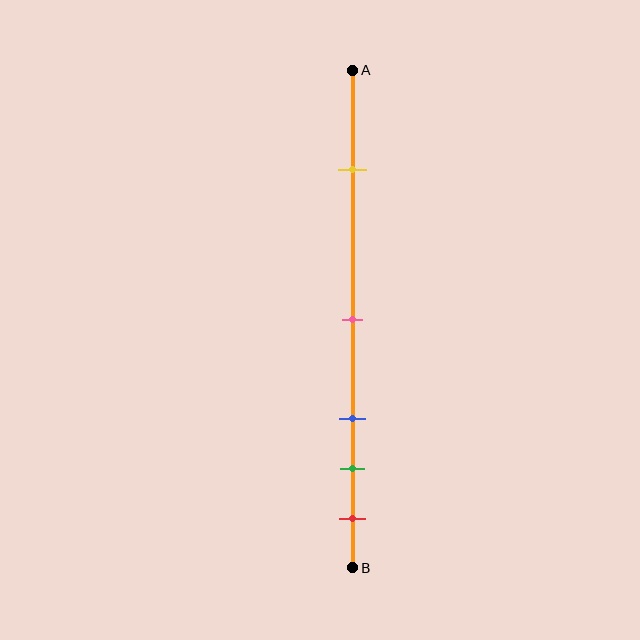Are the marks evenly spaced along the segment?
No, the marks are not evenly spaced.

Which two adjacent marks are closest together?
The green and red marks are the closest adjacent pair.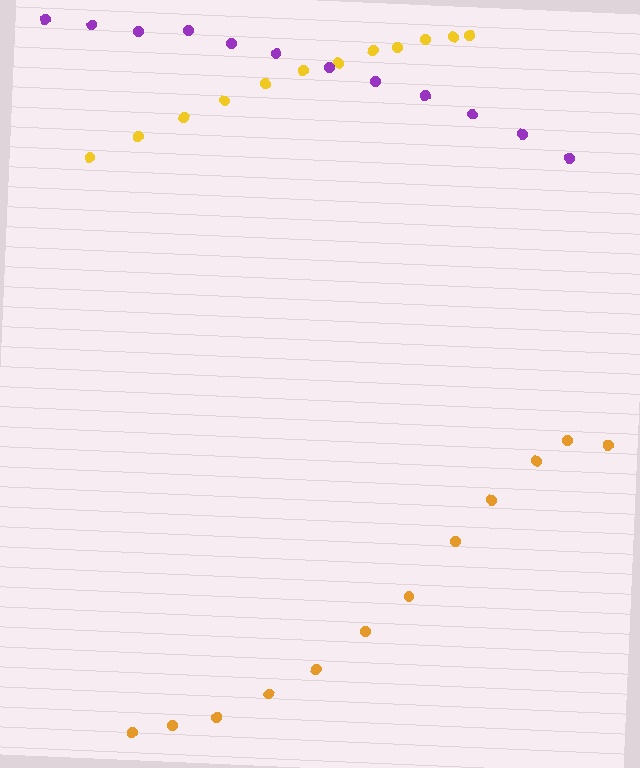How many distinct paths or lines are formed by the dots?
There are 3 distinct paths.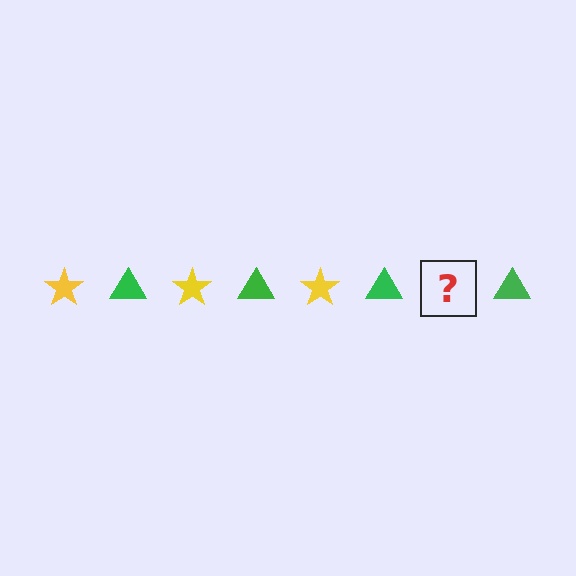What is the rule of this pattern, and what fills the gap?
The rule is that the pattern alternates between yellow star and green triangle. The gap should be filled with a yellow star.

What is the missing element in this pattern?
The missing element is a yellow star.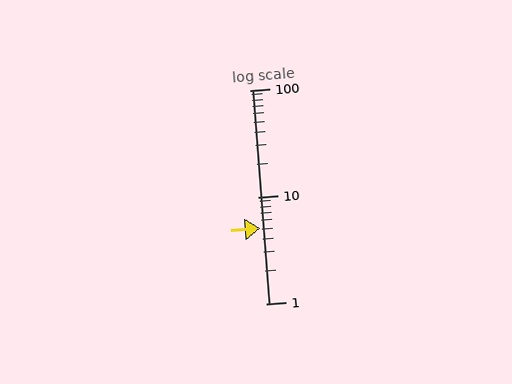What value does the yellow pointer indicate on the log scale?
The pointer indicates approximately 5.1.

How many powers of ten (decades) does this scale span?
The scale spans 2 decades, from 1 to 100.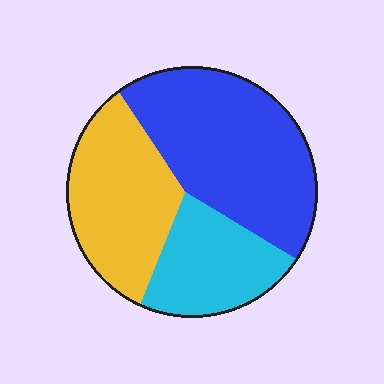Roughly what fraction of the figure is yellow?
Yellow covers 32% of the figure.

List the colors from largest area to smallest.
From largest to smallest: blue, yellow, cyan.